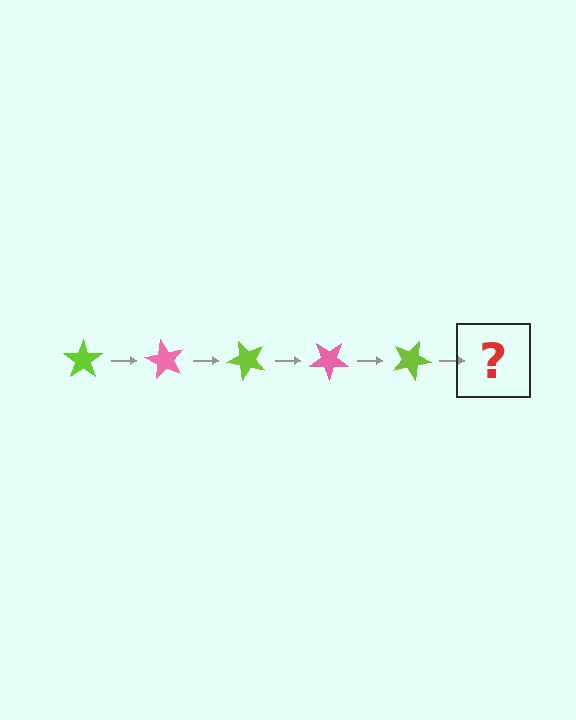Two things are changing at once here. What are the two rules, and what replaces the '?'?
The two rules are that it rotates 60 degrees each step and the color cycles through lime and pink. The '?' should be a pink star, rotated 300 degrees from the start.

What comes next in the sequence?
The next element should be a pink star, rotated 300 degrees from the start.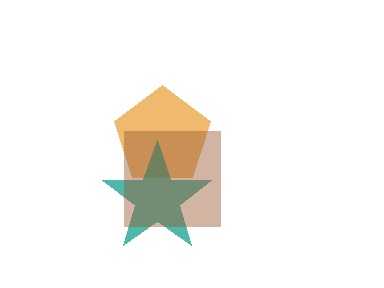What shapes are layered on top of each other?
The layered shapes are: an orange pentagon, a teal star, a brown square.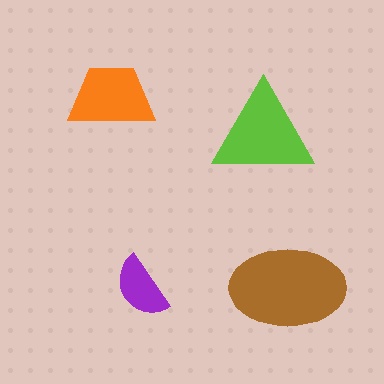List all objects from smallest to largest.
The purple semicircle, the orange trapezoid, the lime triangle, the brown ellipse.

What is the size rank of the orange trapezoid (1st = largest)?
3rd.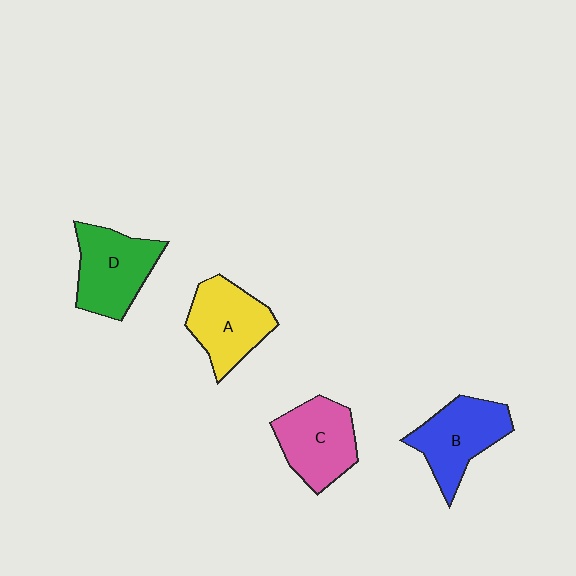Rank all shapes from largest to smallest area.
From largest to smallest: D (green), B (blue), A (yellow), C (pink).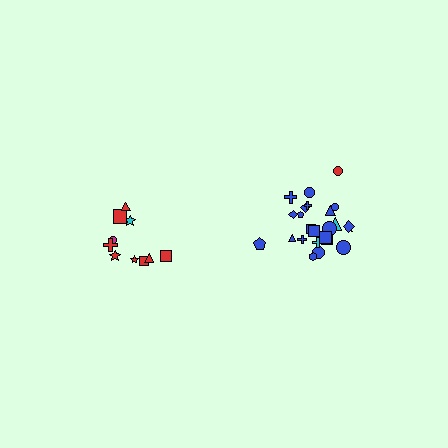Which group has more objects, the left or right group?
The right group.